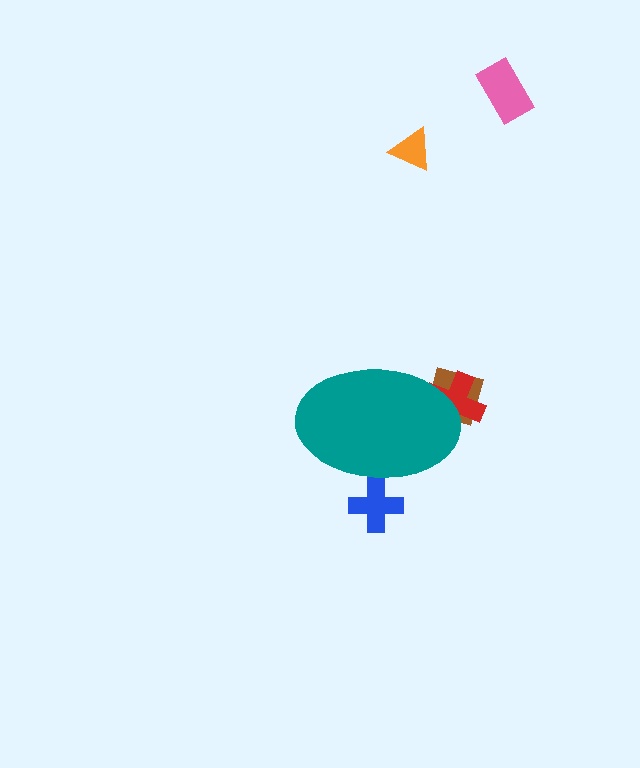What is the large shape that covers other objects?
A teal ellipse.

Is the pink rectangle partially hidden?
No, the pink rectangle is fully visible.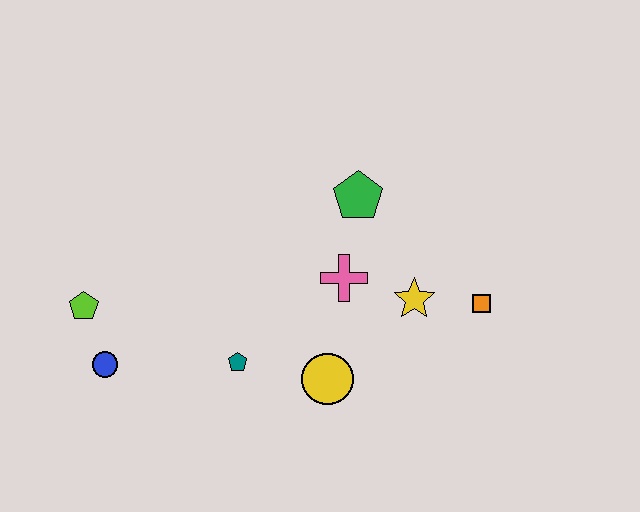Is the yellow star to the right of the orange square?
No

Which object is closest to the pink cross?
The yellow star is closest to the pink cross.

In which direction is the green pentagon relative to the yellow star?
The green pentagon is above the yellow star.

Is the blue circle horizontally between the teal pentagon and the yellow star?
No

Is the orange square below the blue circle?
No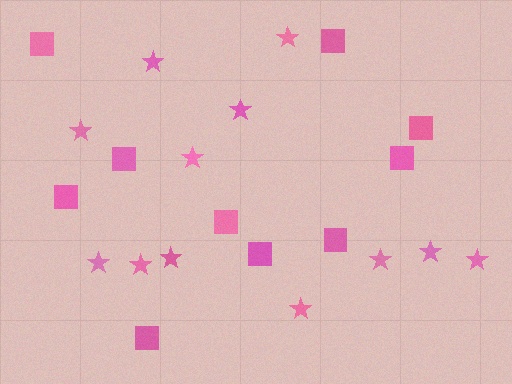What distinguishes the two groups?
There are 2 groups: one group of squares (10) and one group of stars (12).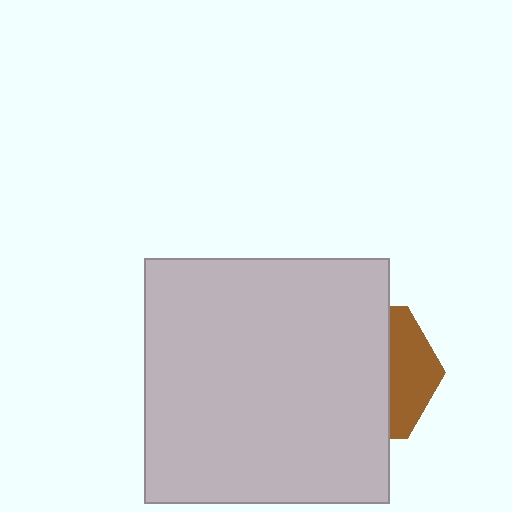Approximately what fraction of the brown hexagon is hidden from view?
Roughly 68% of the brown hexagon is hidden behind the light gray square.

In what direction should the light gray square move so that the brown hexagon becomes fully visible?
The light gray square should move left. That is the shortest direction to clear the overlap and leave the brown hexagon fully visible.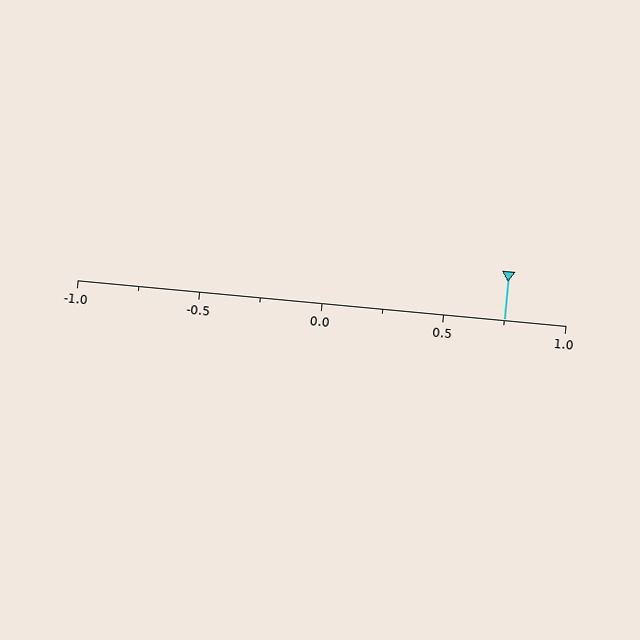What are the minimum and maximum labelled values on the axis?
The axis runs from -1.0 to 1.0.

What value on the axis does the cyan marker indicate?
The marker indicates approximately 0.75.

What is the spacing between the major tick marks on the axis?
The major ticks are spaced 0.5 apart.